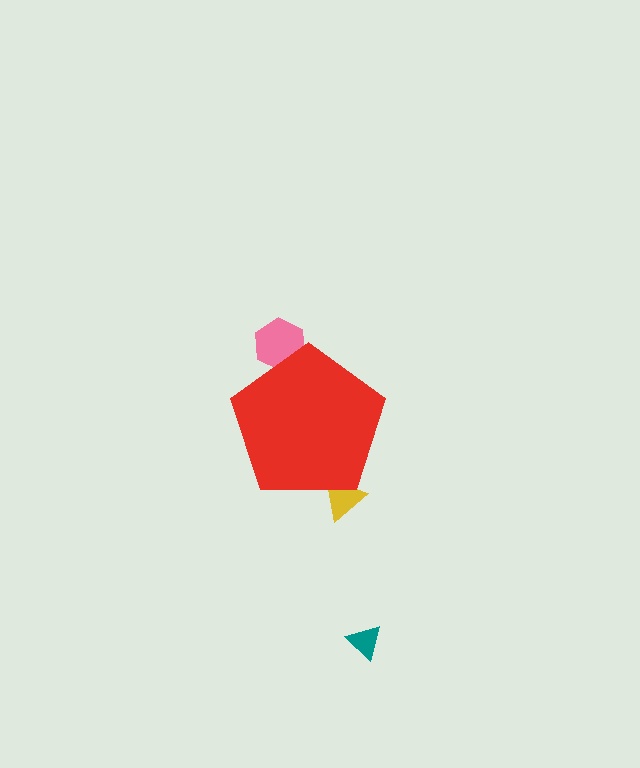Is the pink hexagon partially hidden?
Yes, the pink hexagon is partially hidden behind the red pentagon.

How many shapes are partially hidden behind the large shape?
2 shapes are partially hidden.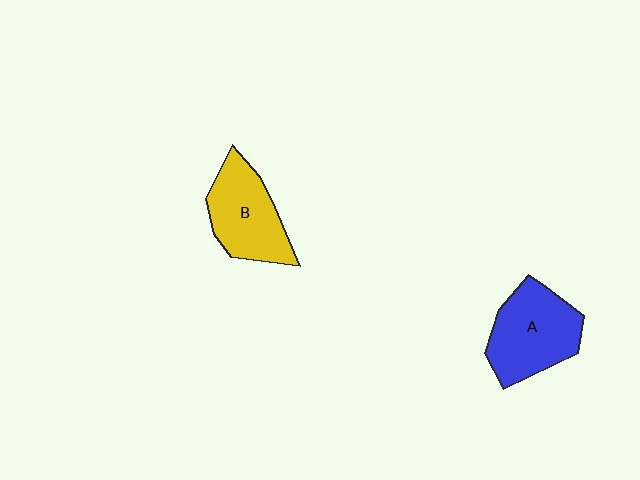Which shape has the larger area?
Shape A (blue).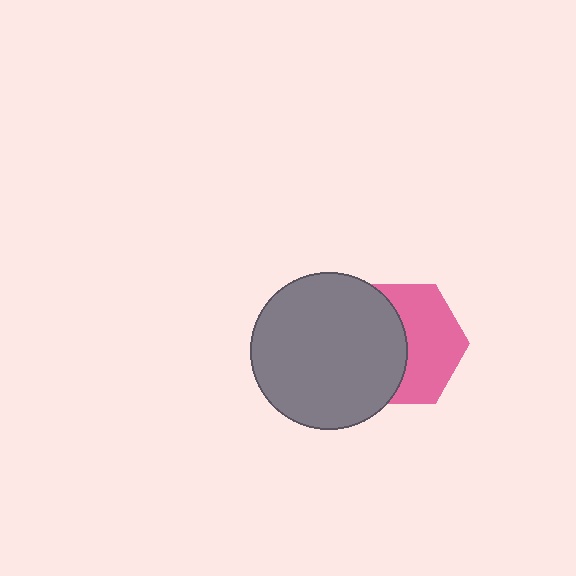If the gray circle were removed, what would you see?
You would see the complete pink hexagon.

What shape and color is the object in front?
The object in front is a gray circle.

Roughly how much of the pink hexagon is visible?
About half of it is visible (roughly 52%).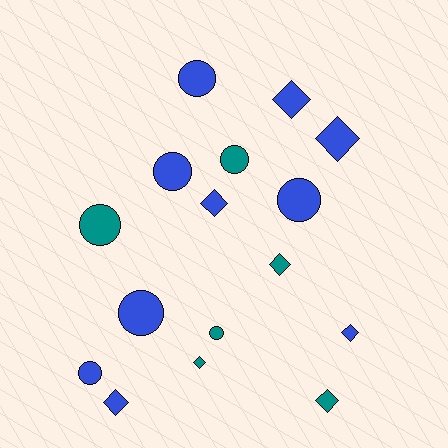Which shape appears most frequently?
Diamond, with 8 objects.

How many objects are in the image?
There are 16 objects.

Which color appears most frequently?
Blue, with 10 objects.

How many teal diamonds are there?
There are 3 teal diamonds.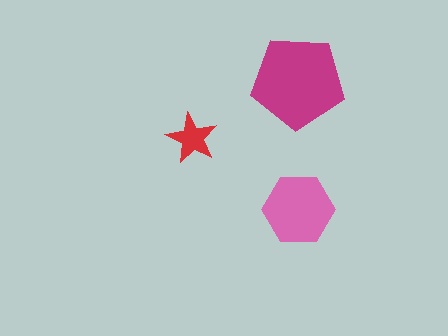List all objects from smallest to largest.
The red star, the pink hexagon, the magenta pentagon.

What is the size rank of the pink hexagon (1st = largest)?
2nd.